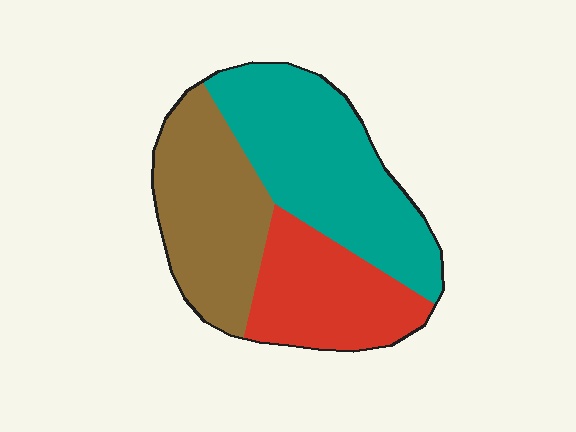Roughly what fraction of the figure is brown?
Brown takes up between a sixth and a third of the figure.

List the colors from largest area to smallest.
From largest to smallest: teal, brown, red.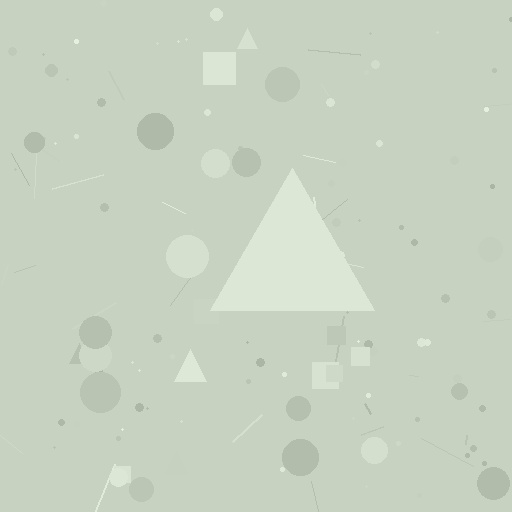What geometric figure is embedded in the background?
A triangle is embedded in the background.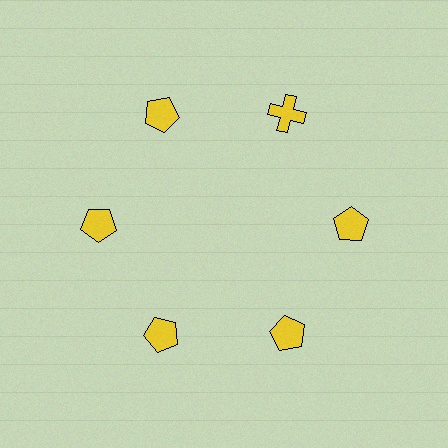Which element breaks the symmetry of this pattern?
The yellow cross at roughly the 1 o'clock position breaks the symmetry. All other shapes are yellow pentagons.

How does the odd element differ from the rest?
It has a different shape: cross instead of pentagon.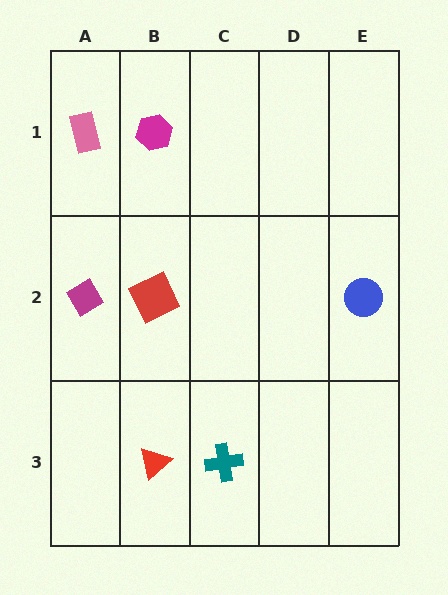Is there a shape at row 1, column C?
No, that cell is empty.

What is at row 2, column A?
A magenta diamond.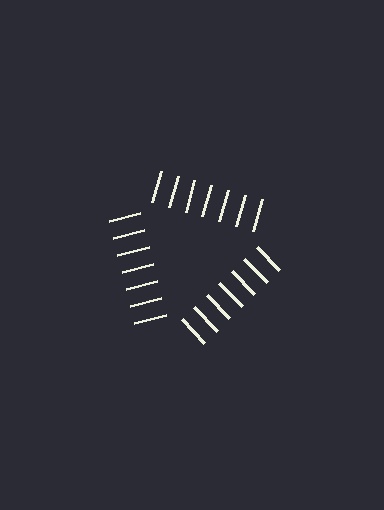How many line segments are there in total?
21 — 7 along each of the 3 edges.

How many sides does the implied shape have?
3 sides — the line-ends trace a triangle.